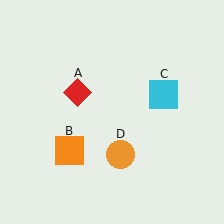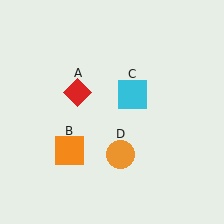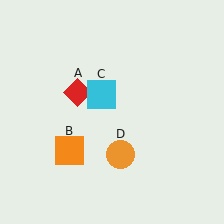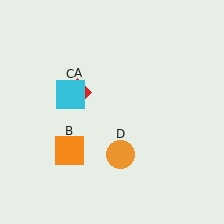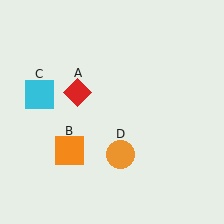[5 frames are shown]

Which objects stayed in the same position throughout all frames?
Red diamond (object A) and orange square (object B) and orange circle (object D) remained stationary.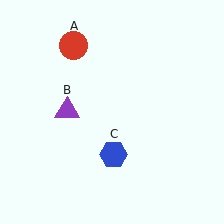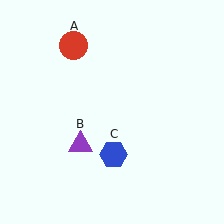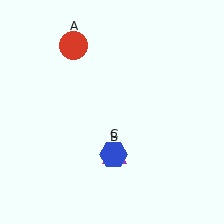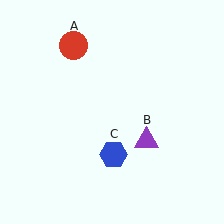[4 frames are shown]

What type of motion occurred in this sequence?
The purple triangle (object B) rotated counterclockwise around the center of the scene.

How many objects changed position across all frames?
1 object changed position: purple triangle (object B).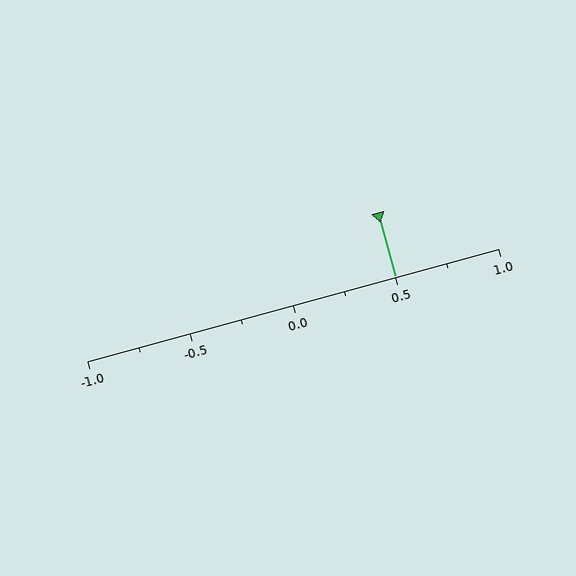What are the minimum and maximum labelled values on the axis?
The axis runs from -1.0 to 1.0.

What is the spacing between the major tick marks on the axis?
The major ticks are spaced 0.5 apart.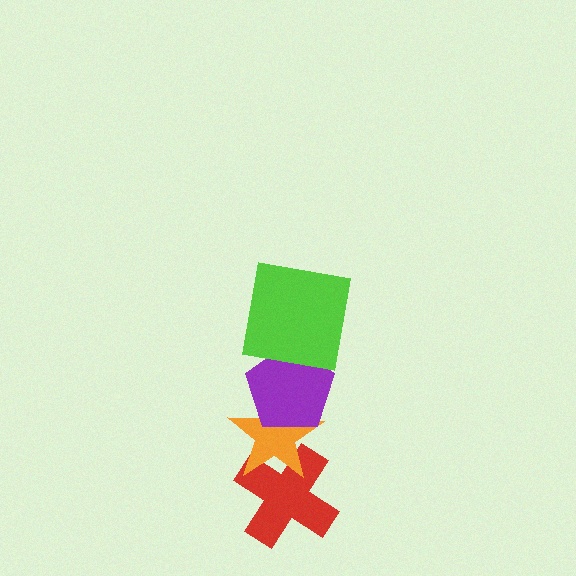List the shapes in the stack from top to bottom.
From top to bottom: the lime square, the purple pentagon, the orange star, the red cross.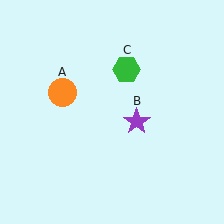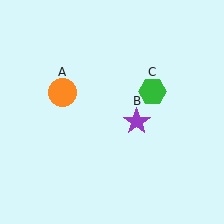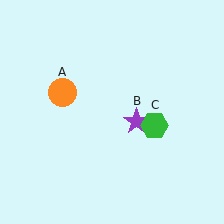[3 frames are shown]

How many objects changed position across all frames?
1 object changed position: green hexagon (object C).